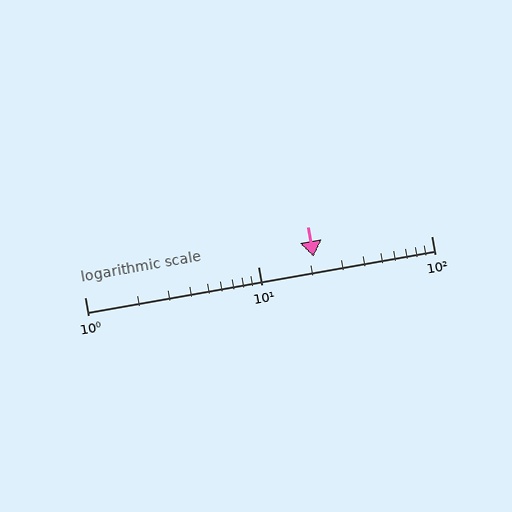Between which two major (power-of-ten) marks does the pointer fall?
The pointer is between 10 and 100.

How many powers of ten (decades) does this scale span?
The scale spans 2 decades, from 1 to 100.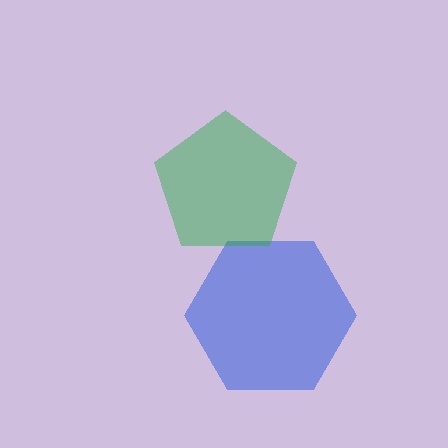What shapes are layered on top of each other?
The layered shapes are: a blue hexagon, a green pentagon.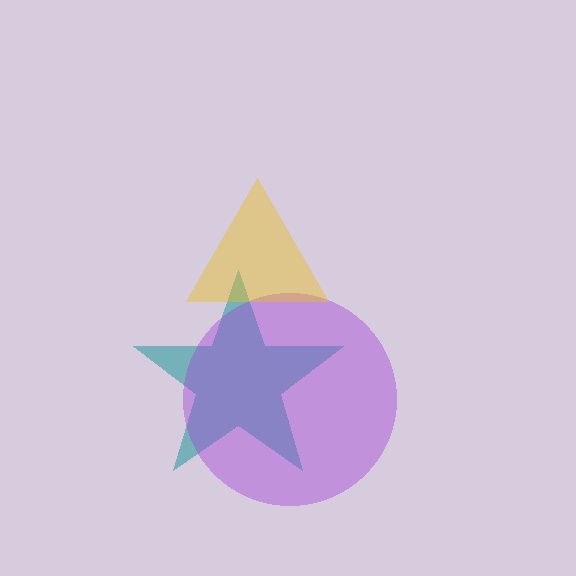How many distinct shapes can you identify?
There are 3 distinct shapes: a teal star, a purple circle, a yellow triangle.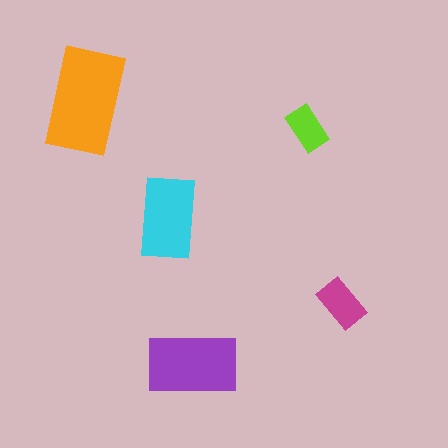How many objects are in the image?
There are 5 objects in the image.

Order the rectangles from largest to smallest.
the orange one, the purple one, the cyan one, the magenta one, the lime one.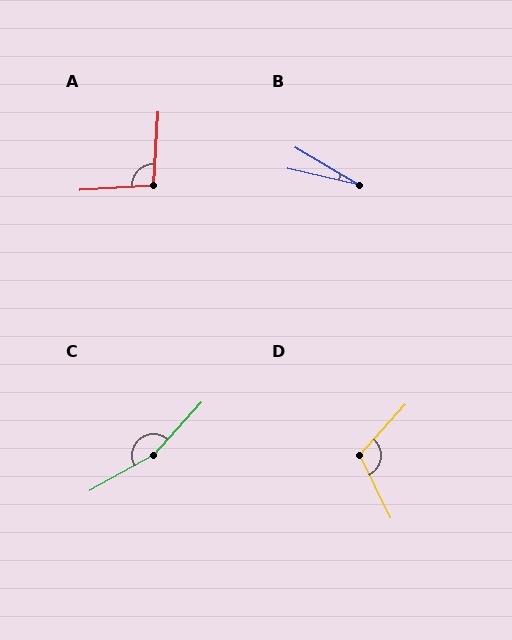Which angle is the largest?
C, at approximately 161 degrees.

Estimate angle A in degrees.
Approximately 96 degrees.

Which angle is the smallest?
B, at approximately 18 degrees.